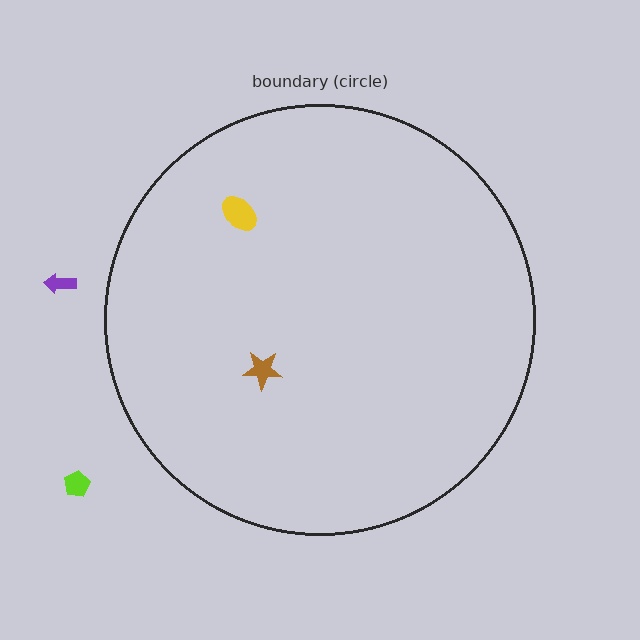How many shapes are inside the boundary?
2 inside, 2 outside.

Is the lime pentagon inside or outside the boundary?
Outside.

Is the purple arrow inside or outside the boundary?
Outside.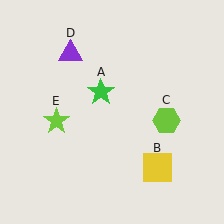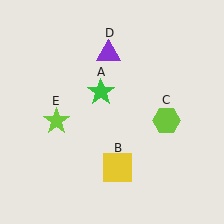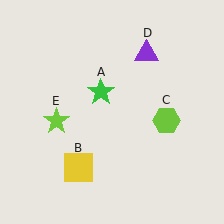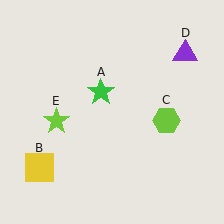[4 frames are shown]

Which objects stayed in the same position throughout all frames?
Green star (object A) and lime hexagon (object C) and lime star (object E) remained stationary.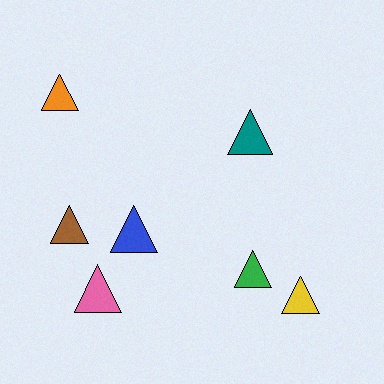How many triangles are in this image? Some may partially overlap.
There are 7 triangles.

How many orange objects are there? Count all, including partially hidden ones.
There is 1 orange object.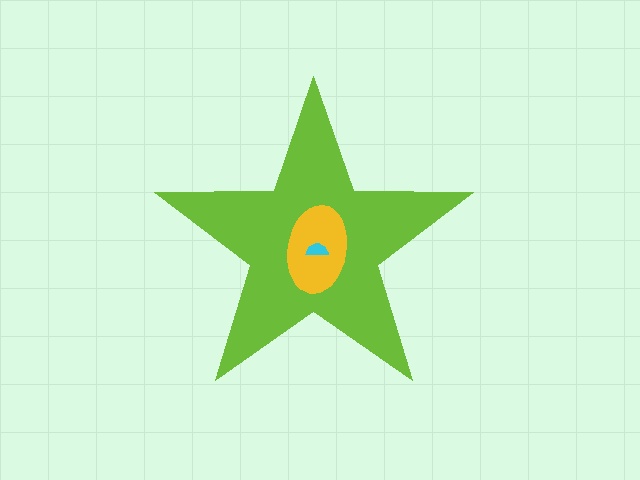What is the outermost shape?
The lime star.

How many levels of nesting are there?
3.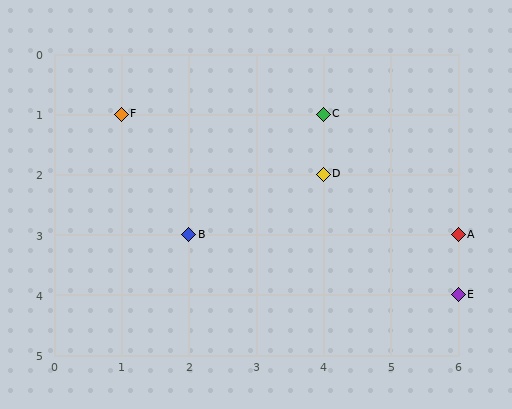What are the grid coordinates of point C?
Point C is at grid coordinates (4, 1).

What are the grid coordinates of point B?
Point B is at grid coordinates (2, 3).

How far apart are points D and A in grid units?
Points D and A are 2 columns and 1 row apart (about 2.2 grid units diagonally).